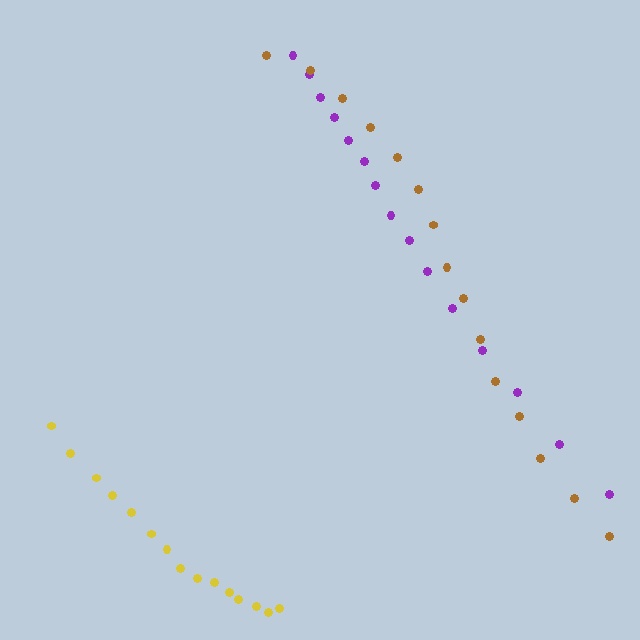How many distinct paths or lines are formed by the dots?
There are 3 distinct paths.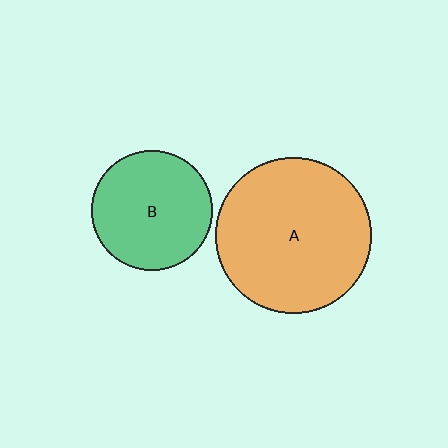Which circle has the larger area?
Circle A (orange).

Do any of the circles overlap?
No, none of the circles overlap.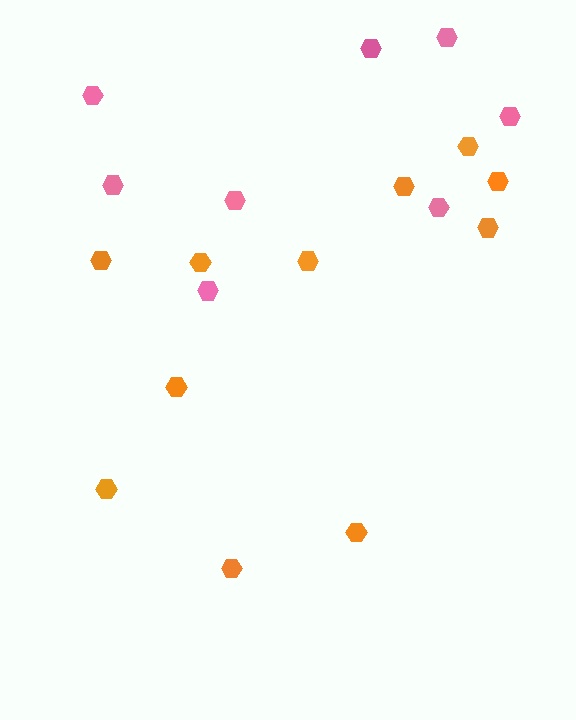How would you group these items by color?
There are 2 groups: one group of pink hexagons (8) and one group of orange hexagons (11).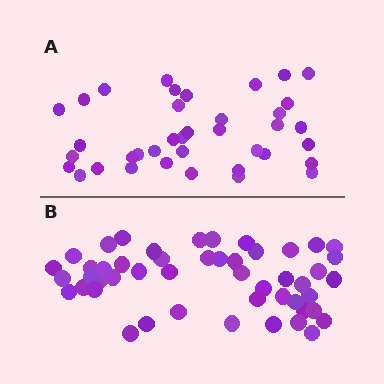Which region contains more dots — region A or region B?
Region B (the bottom region) has more dots.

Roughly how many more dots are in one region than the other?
Region B has roughly 12 or so more dots than region A.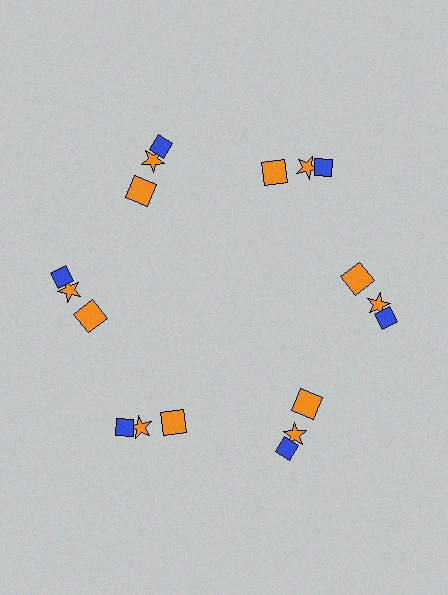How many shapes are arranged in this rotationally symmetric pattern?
There are 18 shapes, arranged in 6 groups of 3.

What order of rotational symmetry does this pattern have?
This pattern has 6-fold rotational symmetry.